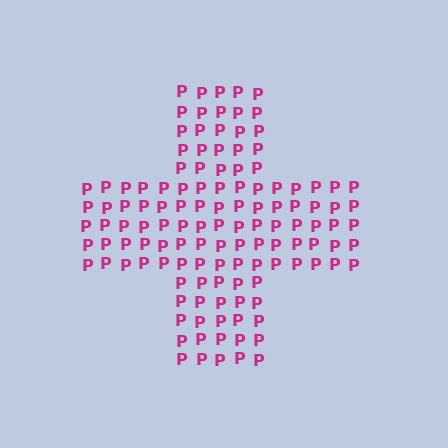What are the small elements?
The small elements are letter P's.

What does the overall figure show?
The overall figure shows a cross.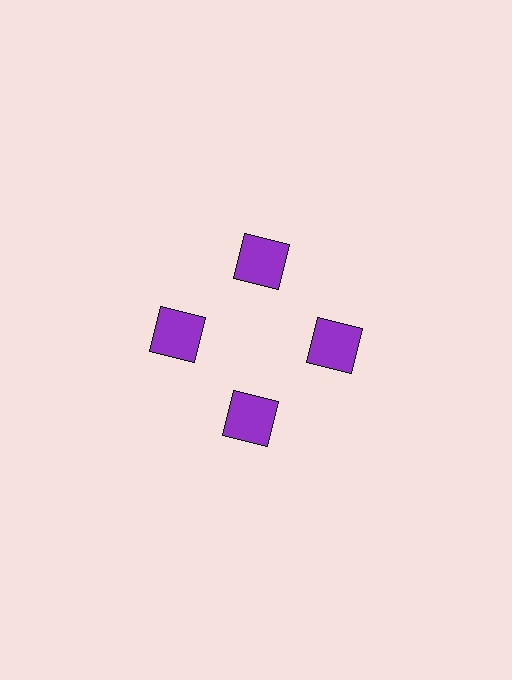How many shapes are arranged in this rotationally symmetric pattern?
There are 4 shapes, arranged in 4 groups of 1.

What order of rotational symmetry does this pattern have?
This pattern has 4-fold rotational symmetry.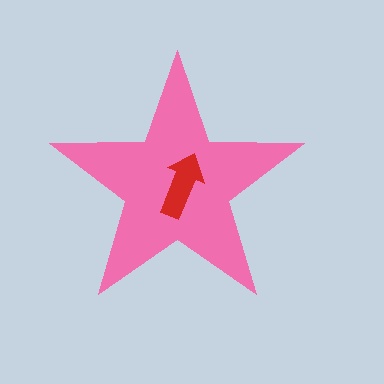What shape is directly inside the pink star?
The red arrow.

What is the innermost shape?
The red arrow.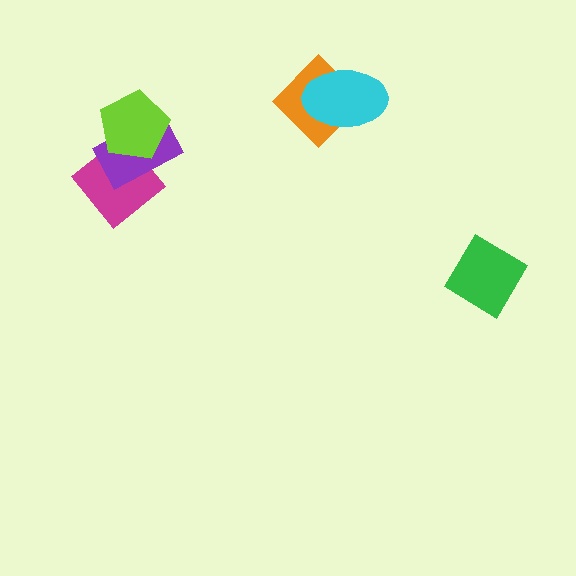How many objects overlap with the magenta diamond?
2 objects overlap with the magenta diamond.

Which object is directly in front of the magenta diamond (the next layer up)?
The purple rectangle is directly in front of the magenta diamond.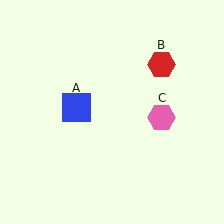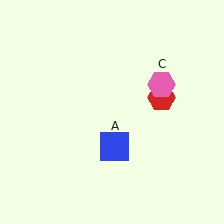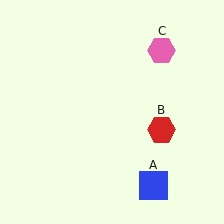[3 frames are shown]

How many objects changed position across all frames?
3 objects changed position: blue square (object A), red hexagon (object B), pink hexagon (object C).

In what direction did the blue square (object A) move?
The blue square (object A) moved down and to the right.